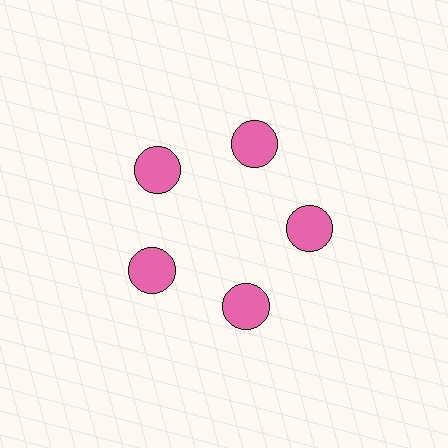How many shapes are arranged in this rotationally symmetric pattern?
There are 5 shapes, arranged in 5 groups of 1.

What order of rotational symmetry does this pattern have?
This pattern has 5-fold rotational symmetry.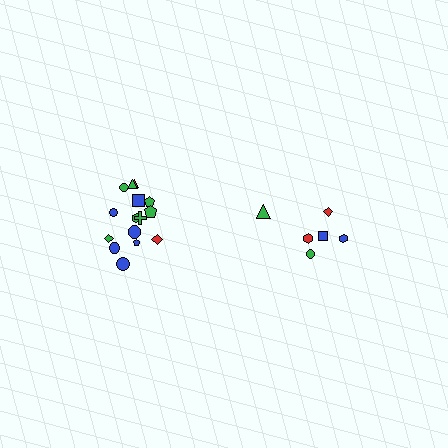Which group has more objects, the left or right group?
The left group.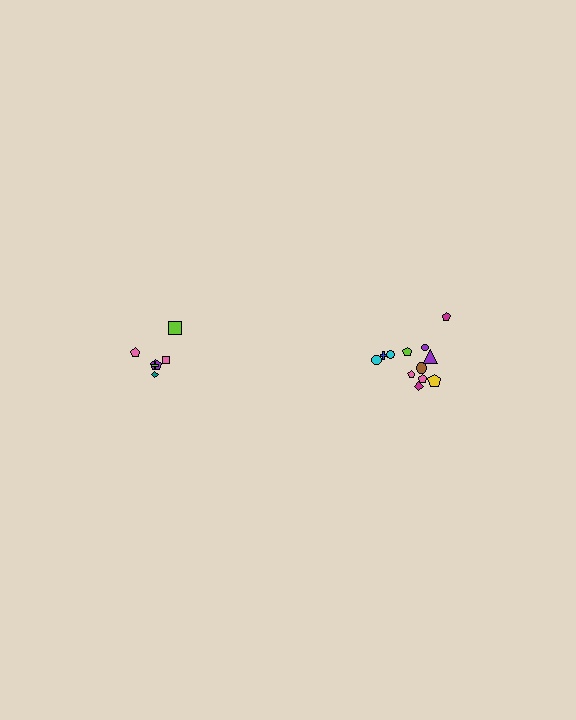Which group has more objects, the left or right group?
The right group.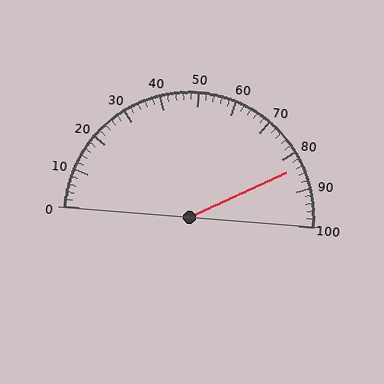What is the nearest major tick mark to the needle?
The nearest major tick mark is 80.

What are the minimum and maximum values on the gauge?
The gauge ranges from 0 to 100.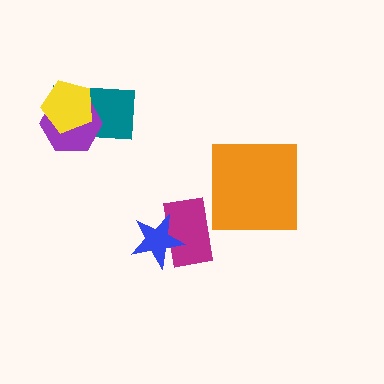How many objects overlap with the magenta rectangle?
1 object overlaps with the magenta rectangle.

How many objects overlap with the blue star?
1 object overlaps with the blue star.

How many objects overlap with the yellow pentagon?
2 objects overlap with the yellow pentagon.